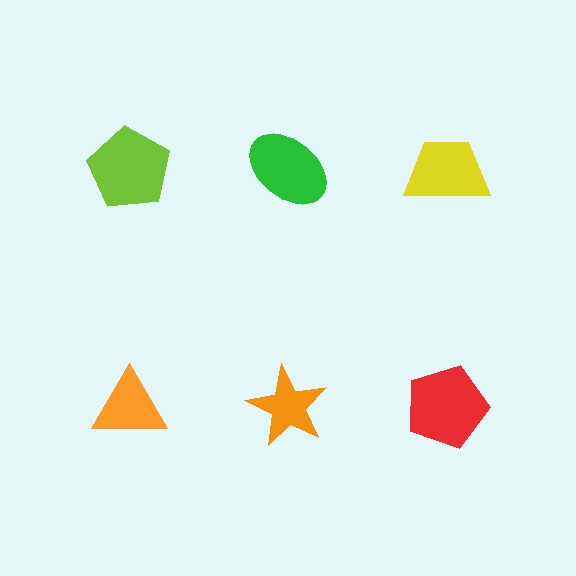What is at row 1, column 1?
A lime pentagon.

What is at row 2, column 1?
An orange triangle.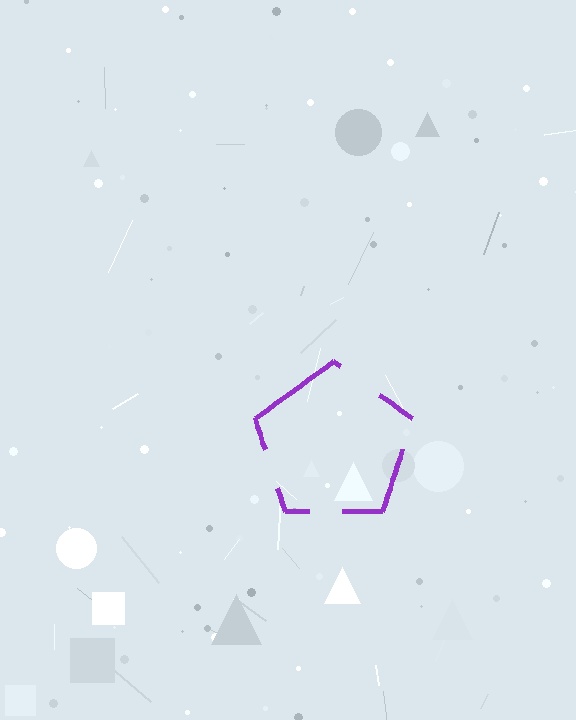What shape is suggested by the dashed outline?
The dashed outline suggests a pentagon.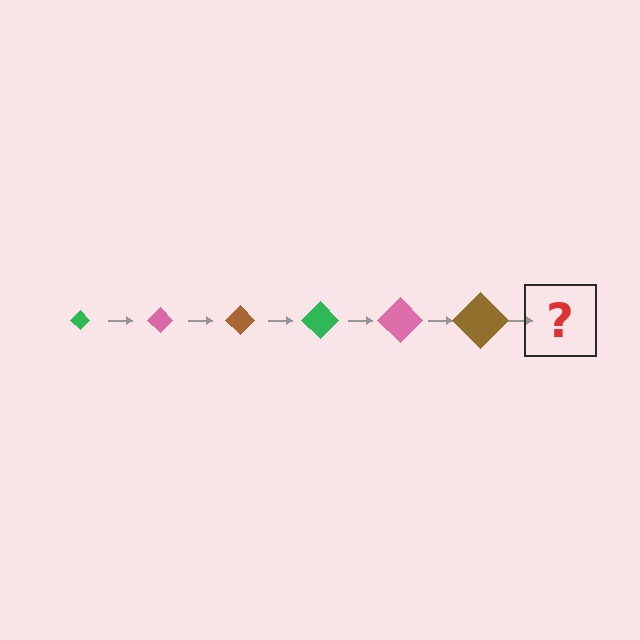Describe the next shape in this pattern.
It should be a green diamond, larger than the previous one.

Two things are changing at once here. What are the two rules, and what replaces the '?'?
The two rules are that the diamond grows larger each step and the color cycles through green, pink, and brown. The '?' should be a green diamond, larger than the previous one.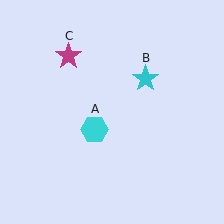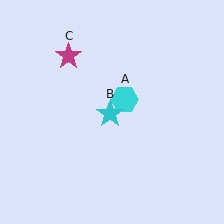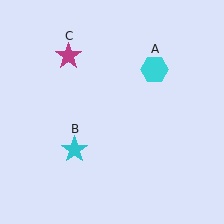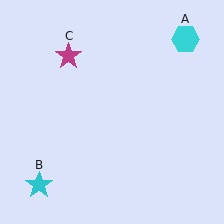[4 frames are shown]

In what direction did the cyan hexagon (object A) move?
The cyan hexagon (object A) moved up and to the right.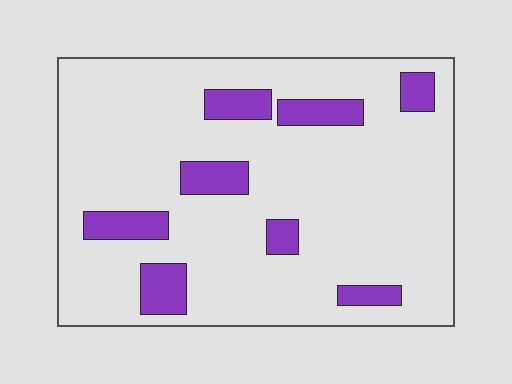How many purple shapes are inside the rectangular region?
8.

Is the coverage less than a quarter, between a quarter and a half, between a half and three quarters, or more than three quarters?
Less than a quarter.